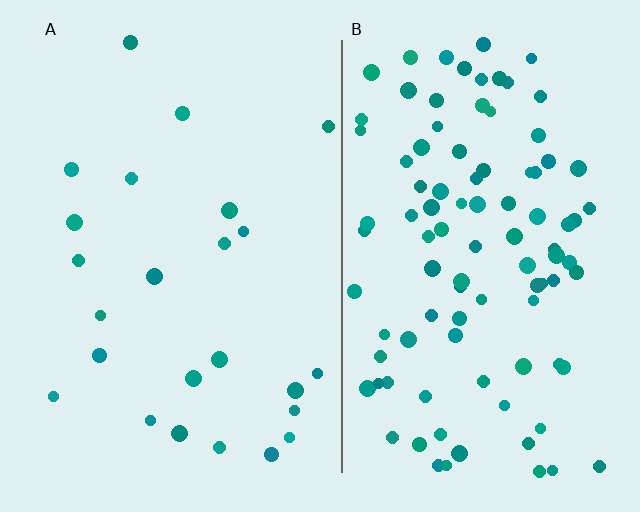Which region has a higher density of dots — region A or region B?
B (the right).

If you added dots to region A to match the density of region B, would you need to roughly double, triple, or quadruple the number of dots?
Approximately quadruple.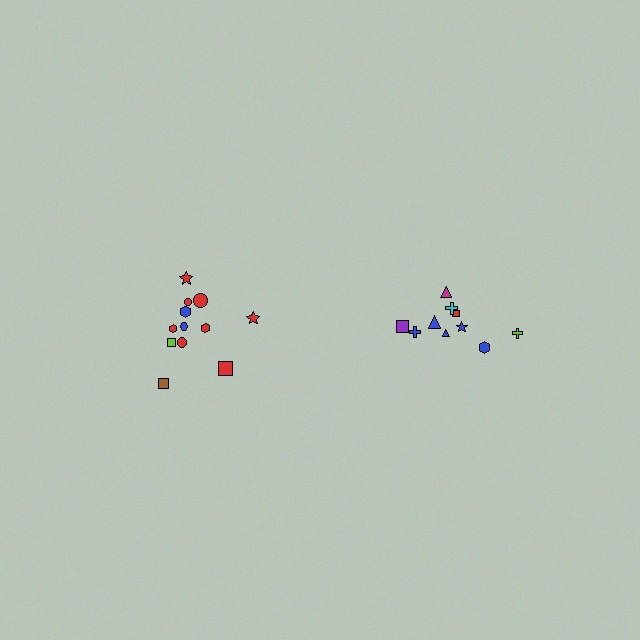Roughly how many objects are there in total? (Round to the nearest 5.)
Roughly 20 objects in total.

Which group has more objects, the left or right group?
The left group.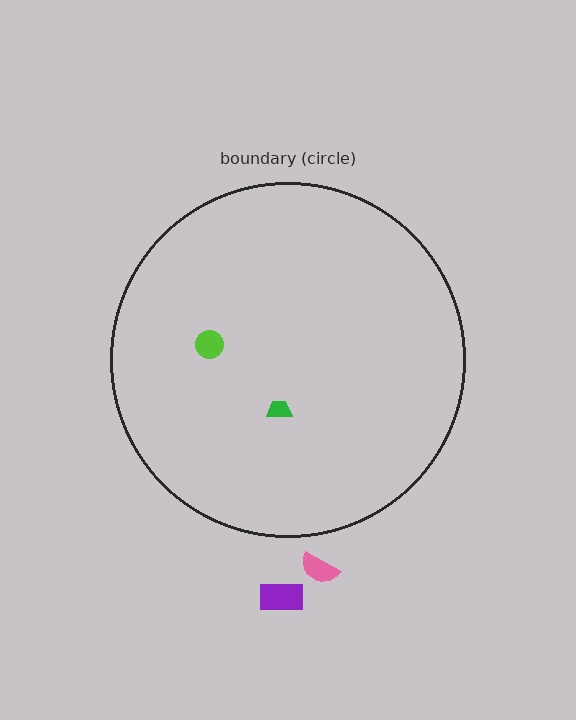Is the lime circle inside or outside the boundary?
Inside.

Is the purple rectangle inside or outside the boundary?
Outside.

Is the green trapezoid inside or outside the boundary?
Inside.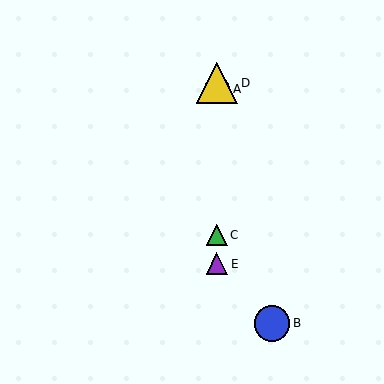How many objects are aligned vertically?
4 objects (A, C, D, E) are aligned vertically.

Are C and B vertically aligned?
No, C is at x≈217 and B is at x≈272.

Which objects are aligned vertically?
Objects A, C, D, E are aligned vertically.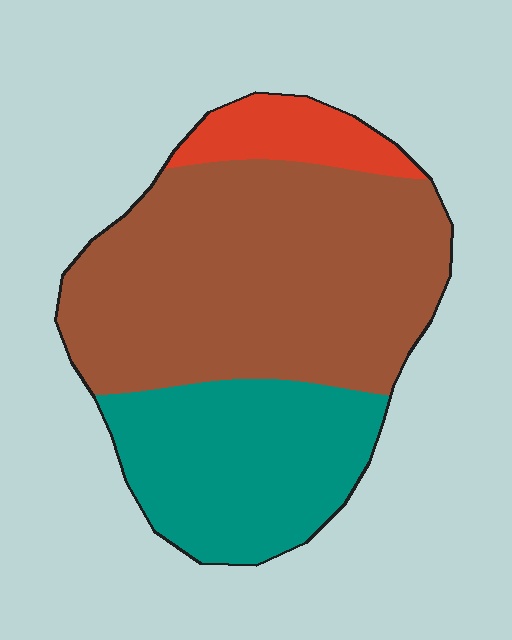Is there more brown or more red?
Brown.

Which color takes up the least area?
Red, at roughly 10%.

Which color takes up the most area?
Brown, at roughly 60%.